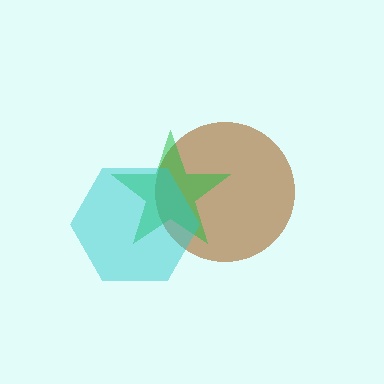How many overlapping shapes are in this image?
There are 3 overlapping shapes in the image.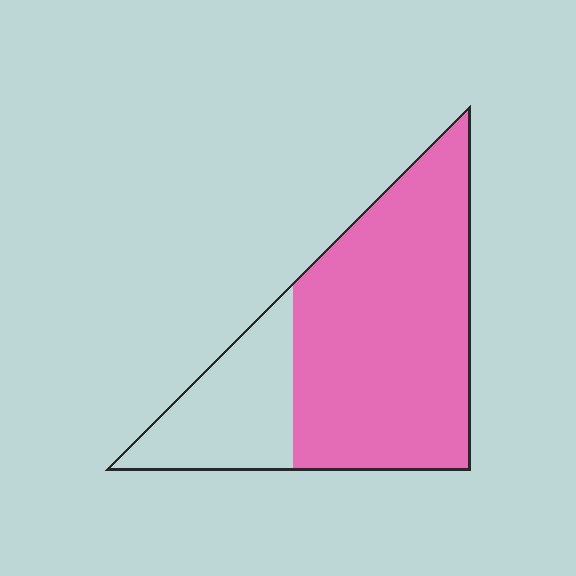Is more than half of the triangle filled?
Yes.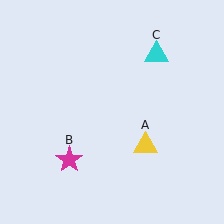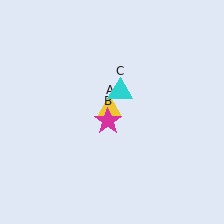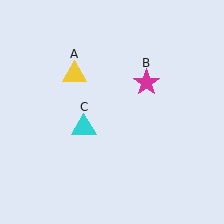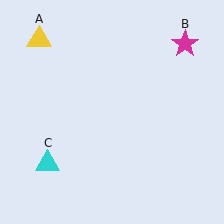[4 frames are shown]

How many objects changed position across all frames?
3 objects changed position: yellow triangle (object A), magenta star (object B), cyan triangle (object C).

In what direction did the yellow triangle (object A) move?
The yellow triangle (object A) moved up and to the left.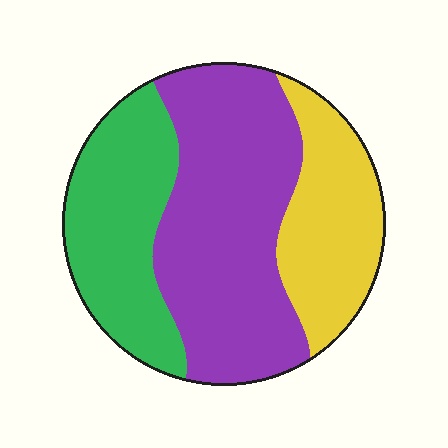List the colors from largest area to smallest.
From largest to smallest: purple, green, yellow.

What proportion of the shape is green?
Green takes up between a quarter and a half of the shape.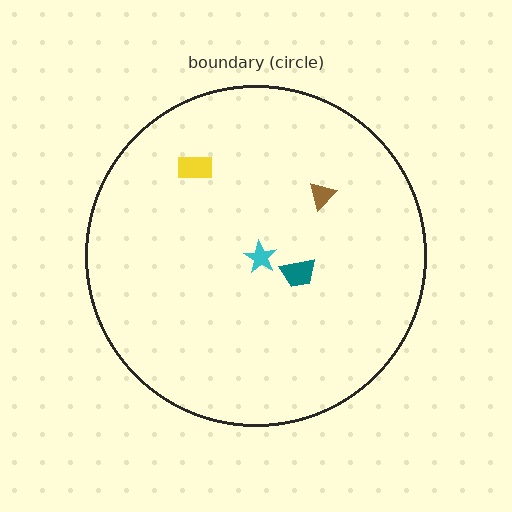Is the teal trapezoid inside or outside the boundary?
Inside.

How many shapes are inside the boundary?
4 inside, 0 outside.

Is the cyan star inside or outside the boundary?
Inside.